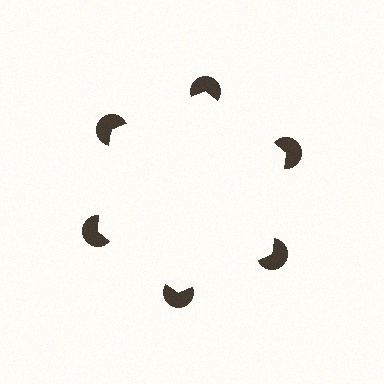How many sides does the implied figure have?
6 sides.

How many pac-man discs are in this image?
There are 6 — one at each vertex of the illusory hexagon.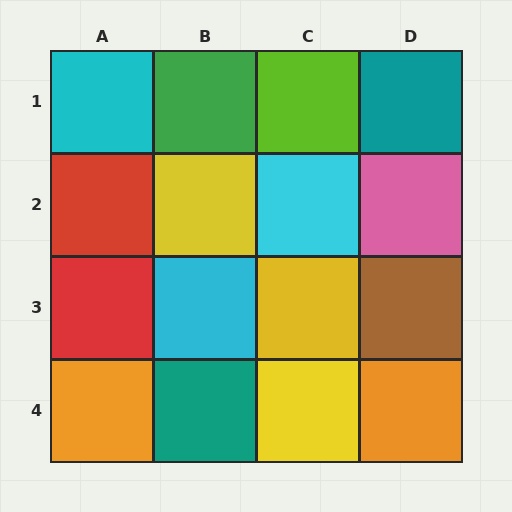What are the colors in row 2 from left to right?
Red, yellow, cyan, pink.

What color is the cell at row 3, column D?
Brown.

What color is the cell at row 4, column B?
Teal.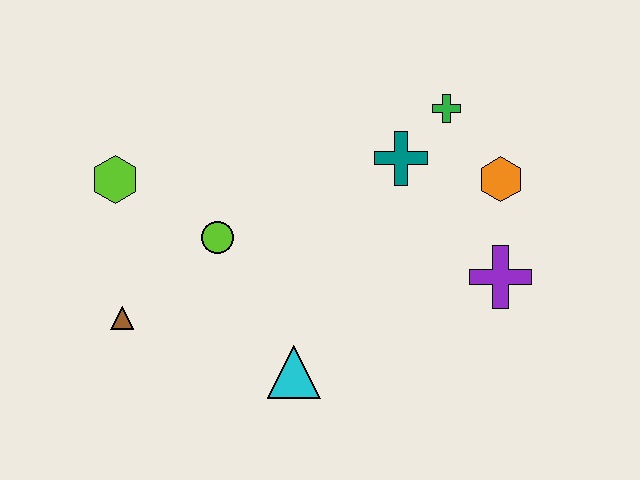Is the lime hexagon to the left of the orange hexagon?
Yes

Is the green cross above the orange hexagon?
Yes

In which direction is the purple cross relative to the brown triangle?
The purple cross is to the right of the brown triangle.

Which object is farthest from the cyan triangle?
The green cross is farthest from the cyan triangle.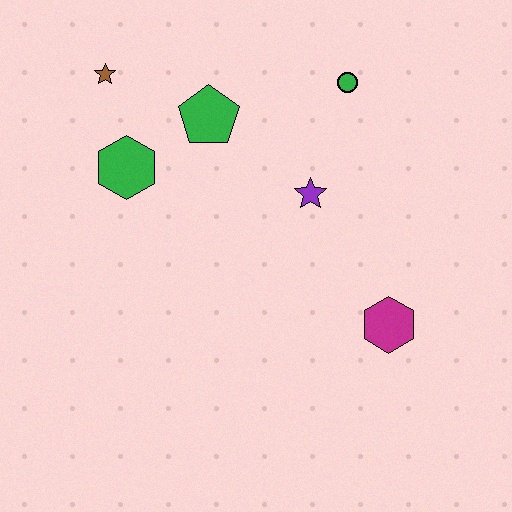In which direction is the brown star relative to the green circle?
The brown star is to the left of the green circle.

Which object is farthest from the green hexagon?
The magenta hexagon is farthest from the green hexagon.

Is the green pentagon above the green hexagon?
Yes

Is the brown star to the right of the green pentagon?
No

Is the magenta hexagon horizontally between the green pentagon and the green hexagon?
No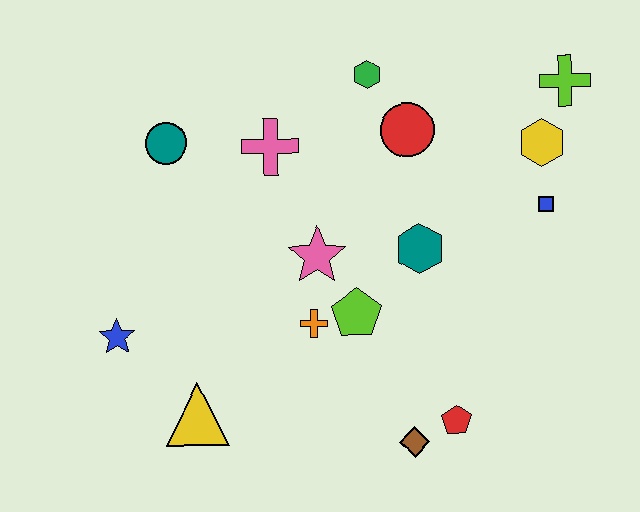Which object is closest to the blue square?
The yellow hexagon is closest to the blue square.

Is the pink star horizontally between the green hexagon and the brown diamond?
No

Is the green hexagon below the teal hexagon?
No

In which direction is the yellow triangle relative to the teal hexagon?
The yellow triangle is to the left of the teal hexagon.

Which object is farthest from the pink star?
The lime cross is farthest from the pink star.